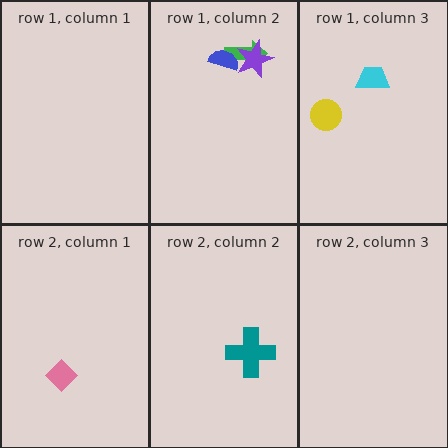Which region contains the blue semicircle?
The row 1, column 2 region.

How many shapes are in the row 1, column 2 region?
3.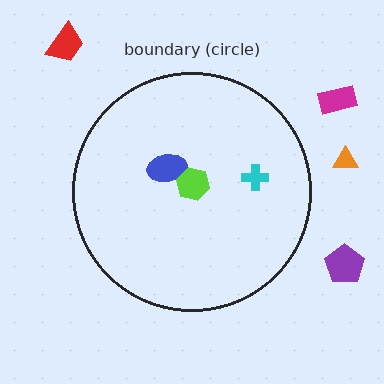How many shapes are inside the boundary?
3 inside, 4 outside.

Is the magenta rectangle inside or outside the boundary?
Outside.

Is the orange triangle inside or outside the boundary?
Outside.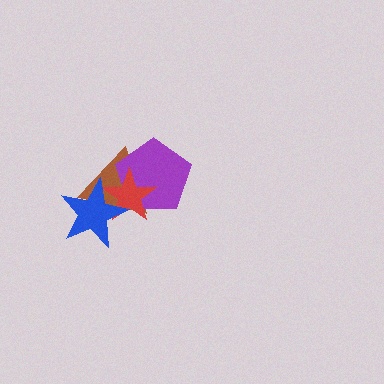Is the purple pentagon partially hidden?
Yes, it is partially covered by another shape.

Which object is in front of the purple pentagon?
The red star is in front of the purple pentagon.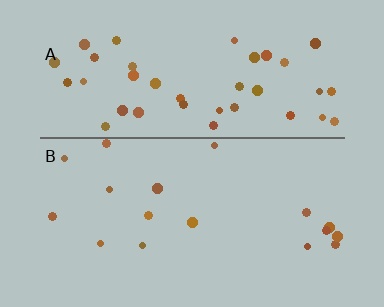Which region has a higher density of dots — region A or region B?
A (the top).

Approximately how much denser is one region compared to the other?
Approximately 2.4× — region A over region B.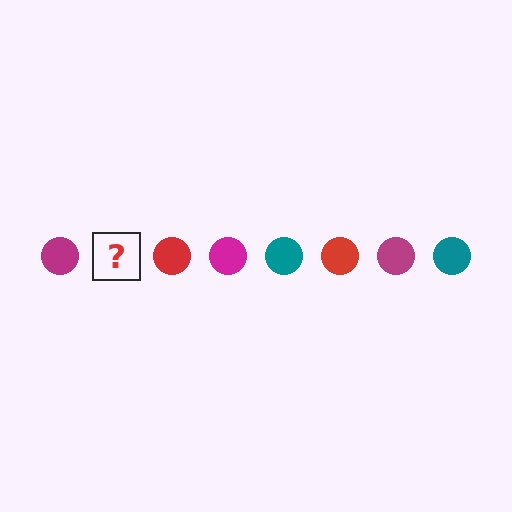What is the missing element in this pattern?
The missing element is a teal circle.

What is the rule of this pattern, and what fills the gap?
The rule is that the pattern cycles through magenta, teal, red circles. The gap should be filled with a teal circle.